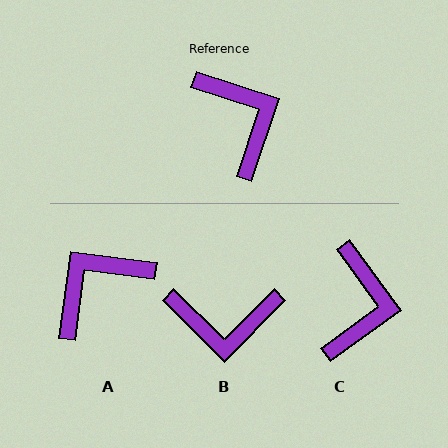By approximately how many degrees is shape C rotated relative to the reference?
Approximately 36 degrees clockwise.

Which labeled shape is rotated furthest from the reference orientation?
B, about 117 degrees away.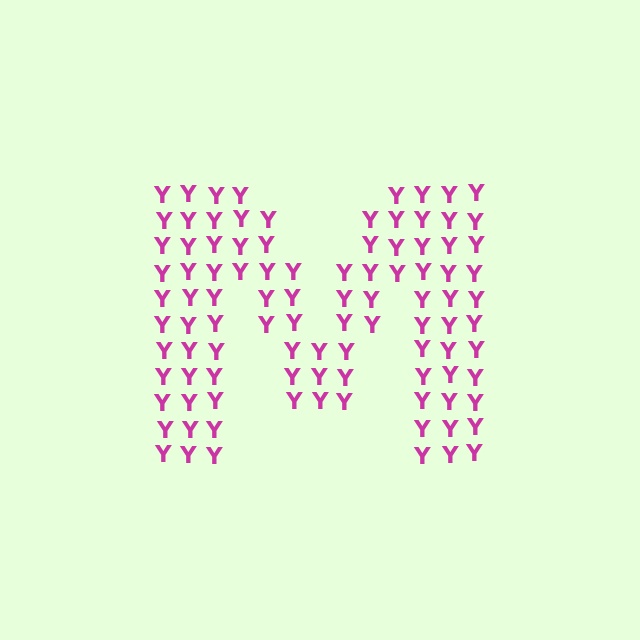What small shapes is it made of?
It is made of small letter Y's.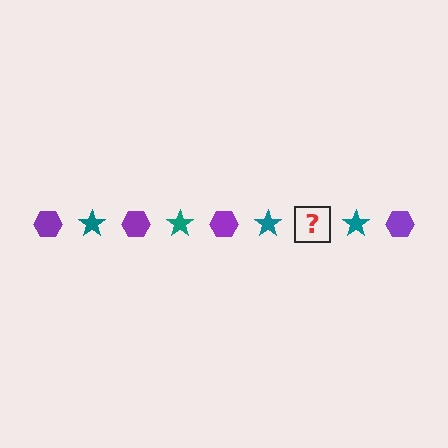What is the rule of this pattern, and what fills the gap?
The rule is that the pattern alternates between purple hexagon and teal star. The gap should be filled with a purple hexagon.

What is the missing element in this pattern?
The missing element is a purple hexagon.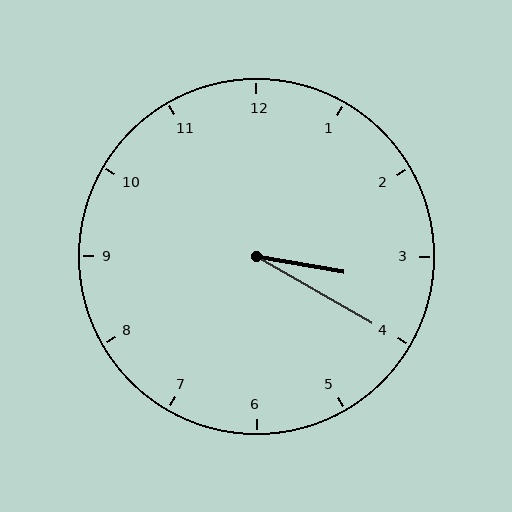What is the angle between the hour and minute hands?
Approximately 20 degrees.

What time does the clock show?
3:20.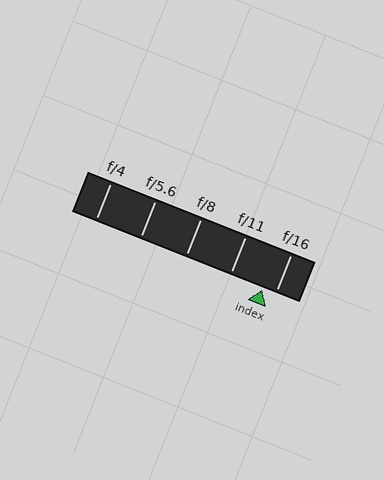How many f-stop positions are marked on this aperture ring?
There are 5 f-stop positions marked.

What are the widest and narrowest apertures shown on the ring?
The widest aperture shown is f/4 and the narrowest is f/16.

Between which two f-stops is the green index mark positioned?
The index mark is between f/11 and f/16.